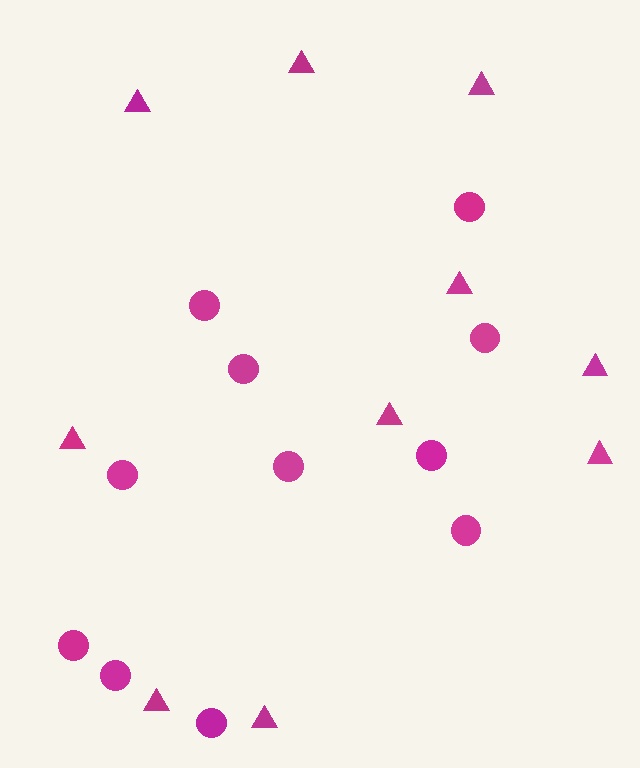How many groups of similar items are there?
There are 2 groups: one group of triangles (10) and one group of circles (11).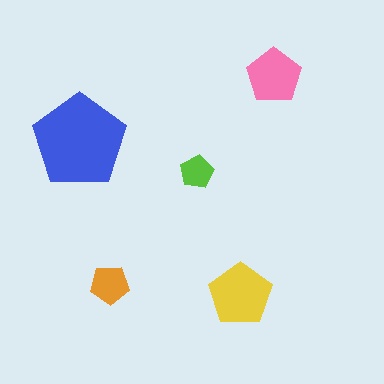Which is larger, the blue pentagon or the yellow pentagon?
The blue one.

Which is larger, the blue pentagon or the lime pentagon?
The blue one.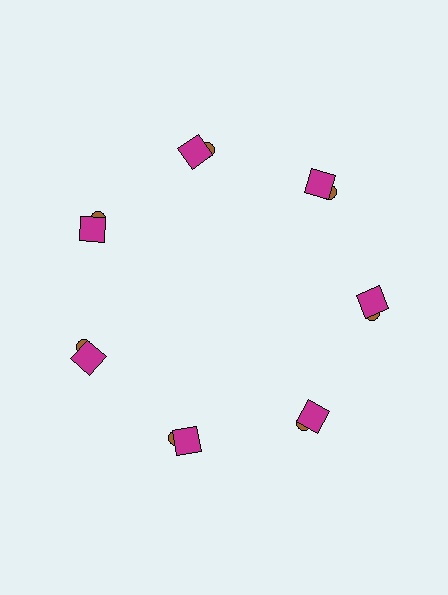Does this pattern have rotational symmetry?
Yes, this pattern has 7-fold rotational symmetry. It looks the same after rotating 51 degrees around the center.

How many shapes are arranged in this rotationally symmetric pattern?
There are 14 shapes, arranged in 7 groups of 2.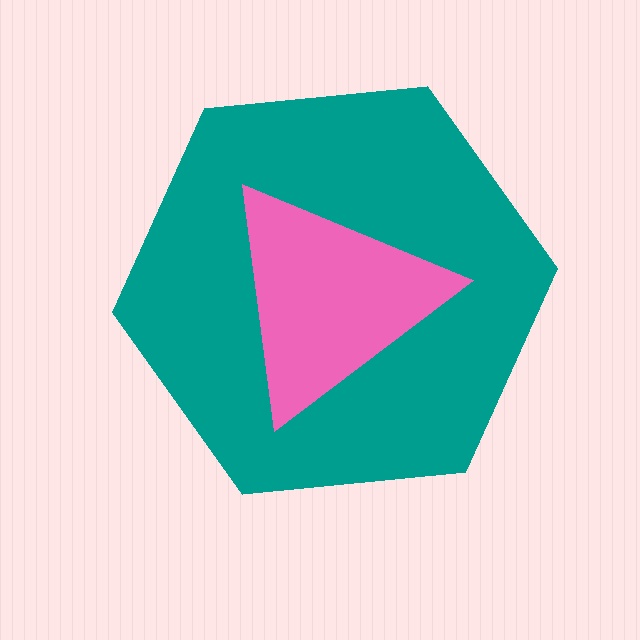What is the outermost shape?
The teal hexagon.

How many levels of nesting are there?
2.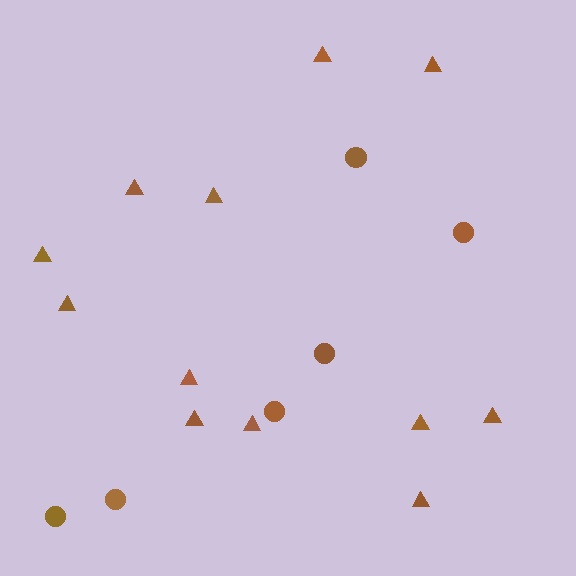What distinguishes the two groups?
There are 2 groups: one group of triangles (12) and one group of circles (6).